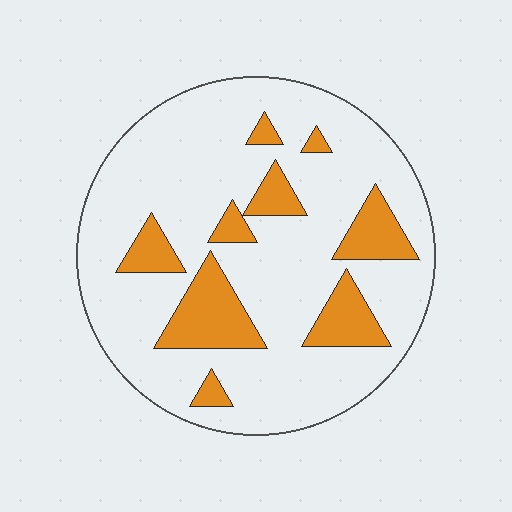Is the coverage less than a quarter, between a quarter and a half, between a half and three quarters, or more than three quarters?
Less than a quarter.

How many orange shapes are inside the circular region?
9.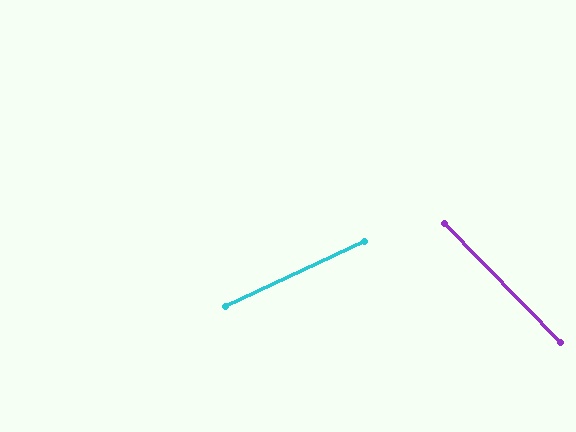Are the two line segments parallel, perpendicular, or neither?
Neither parallel nor perpendicular — they differ by about 71°.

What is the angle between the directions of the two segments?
Approximately 71 degrees.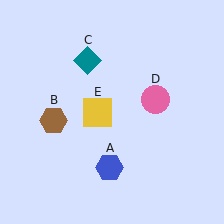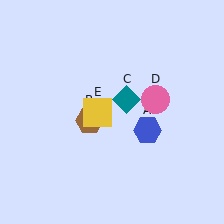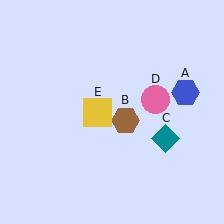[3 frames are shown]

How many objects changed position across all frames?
3 objects changed position: blue hexagon (object A), brown hexagon (object B), teal diamond (object C).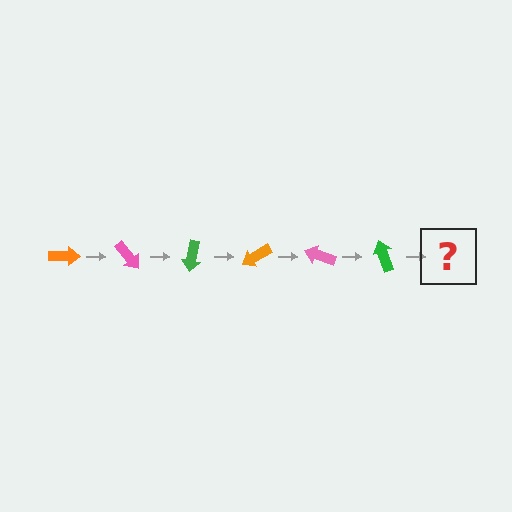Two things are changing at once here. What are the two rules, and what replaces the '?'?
The two rules are that it rotates 50 degrees each step and the color cycles through orange, pink, and green. The '?' should be an orange arrow, rotated 300 degrees from the start.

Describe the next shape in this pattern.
It should be an orange arrow, rotated 300 degrees from the start.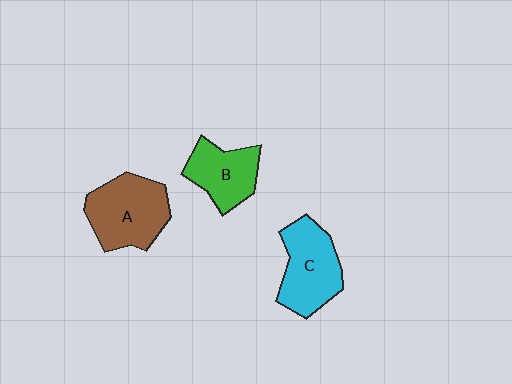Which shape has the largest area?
Shape A (brown).